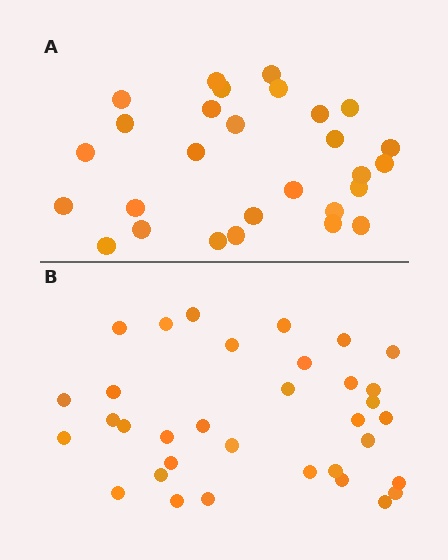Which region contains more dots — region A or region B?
Region B (the bottom region) has more dots.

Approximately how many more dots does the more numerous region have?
Region B has about 6 more dots than region A.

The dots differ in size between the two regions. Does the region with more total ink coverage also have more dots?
No. Region A has more total ink coverage because its dots are larger, but region B actually contains more individual dots. Total area can be misleading — the number of items is what matters here.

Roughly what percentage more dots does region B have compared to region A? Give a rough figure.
About 20% more.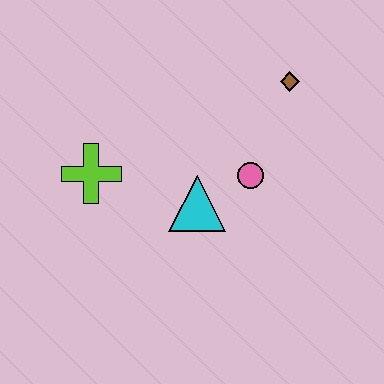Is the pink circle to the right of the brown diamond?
No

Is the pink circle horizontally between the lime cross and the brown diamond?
Yes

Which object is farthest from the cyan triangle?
The brown diamond is farthest from the cyan triangle.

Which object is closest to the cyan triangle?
The pink circle is closest to the cyan triangle.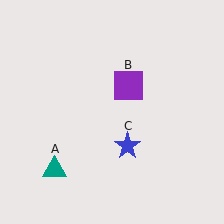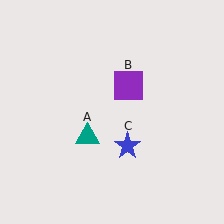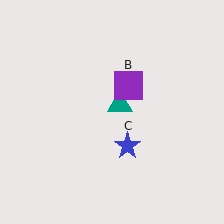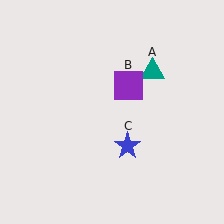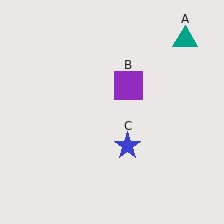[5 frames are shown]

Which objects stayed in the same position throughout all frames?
Purple square (object B) and blue star (object C) remained stationary.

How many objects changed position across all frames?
1 object changed position: teal triangle (object A).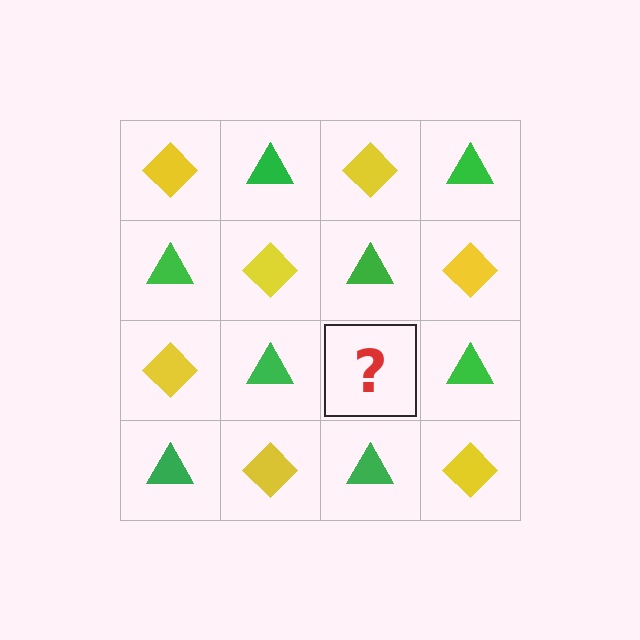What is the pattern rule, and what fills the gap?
The rule is that it alternates yellow diamond and green triangle in a checkerboard pattern. The gap should be filled with a yellow diamond.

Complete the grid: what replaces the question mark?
The question mark should be replaced with a yellow diamond.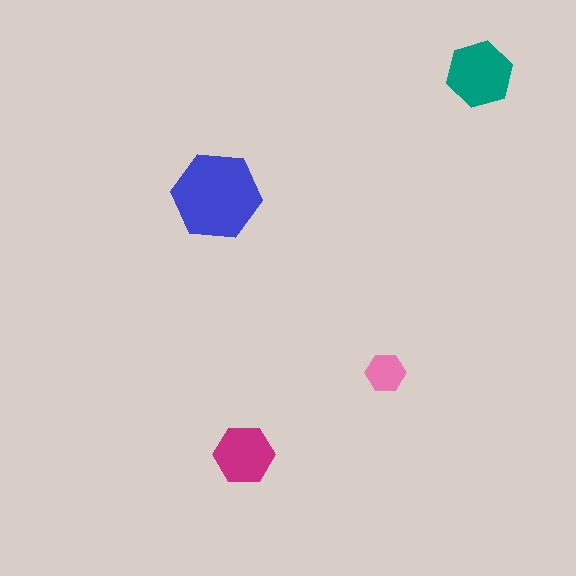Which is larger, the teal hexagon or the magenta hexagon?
The teal one.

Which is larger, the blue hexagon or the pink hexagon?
The blue one.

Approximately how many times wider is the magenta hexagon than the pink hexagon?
About 1.5 times wider.